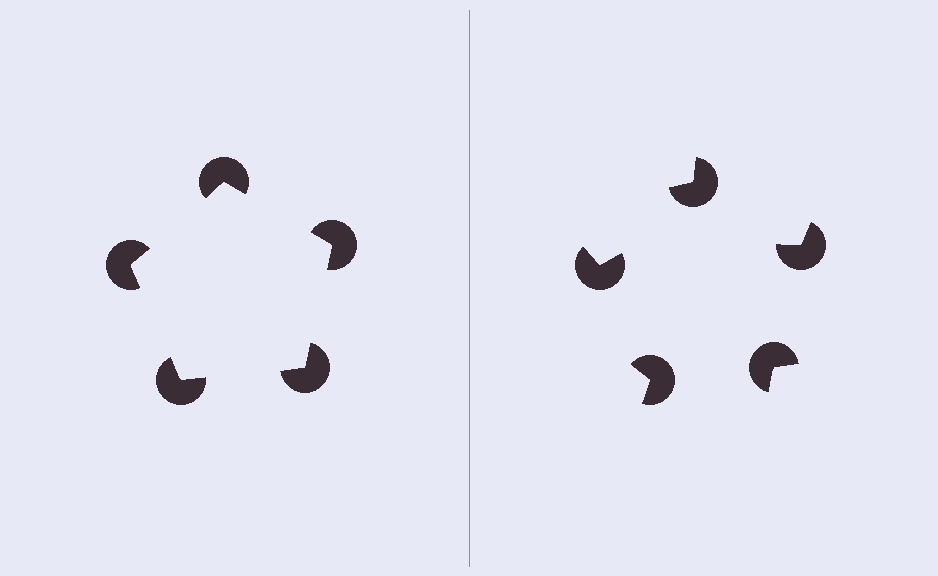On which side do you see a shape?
An illusory pentagon appears on the left side. On the right side the wedge cuts are rotated, so no coherent shape forms.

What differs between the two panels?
The pac-man discs are positioned identically on both sides; only the wedge orientations differ. On the left they align to a pentagon; on the right they are misaligned.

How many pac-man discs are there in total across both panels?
10 — 5 on each side.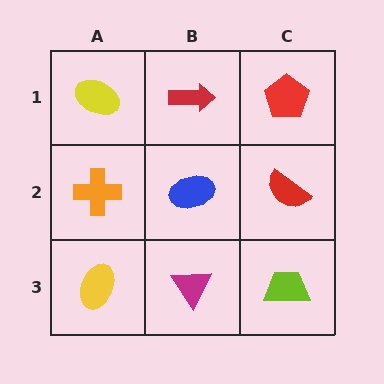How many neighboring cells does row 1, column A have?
2.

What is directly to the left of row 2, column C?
A blue ellipse.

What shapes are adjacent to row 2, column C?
A red pentagon (row 1, column C), a lime trapezoid (row 3, column C), a blue ellipse (row 2, column B).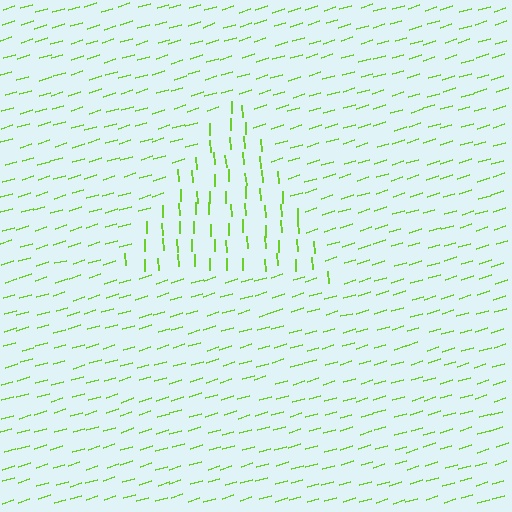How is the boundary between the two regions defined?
The boundary is defined purely by a change in line orientation (approximately 76 degrees difference). All lines are the same color and thickness.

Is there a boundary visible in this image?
Yes, there is a texture boundary formed by a change in line orientation.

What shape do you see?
I see a triangle.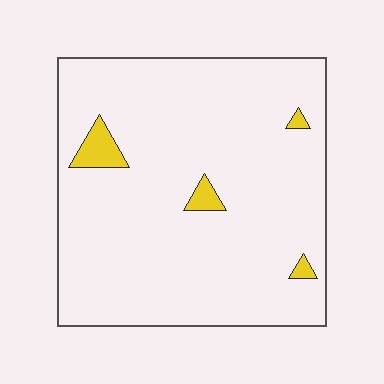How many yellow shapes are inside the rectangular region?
4.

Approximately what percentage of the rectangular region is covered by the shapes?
Approximately 5%.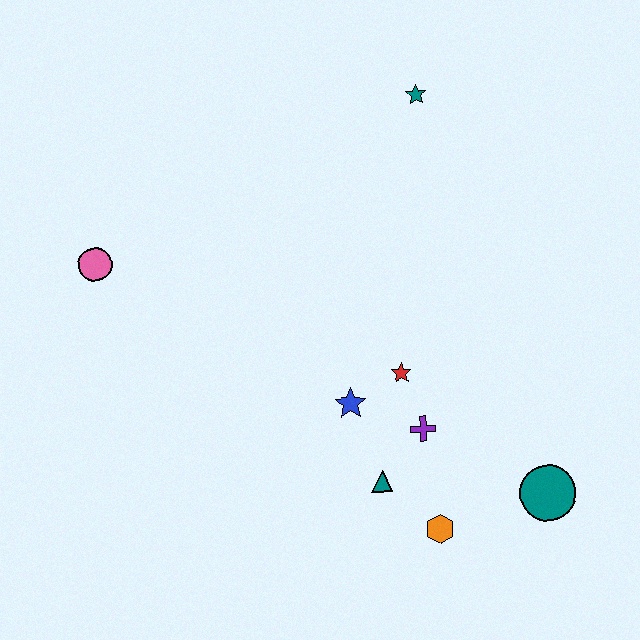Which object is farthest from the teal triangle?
The teal star is farthest from the teal triangle.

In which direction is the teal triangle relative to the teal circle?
The teal triangle is to the left of the teal circle.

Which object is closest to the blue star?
The red star is closest to the blue star.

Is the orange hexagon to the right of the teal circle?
No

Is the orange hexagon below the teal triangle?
Yes